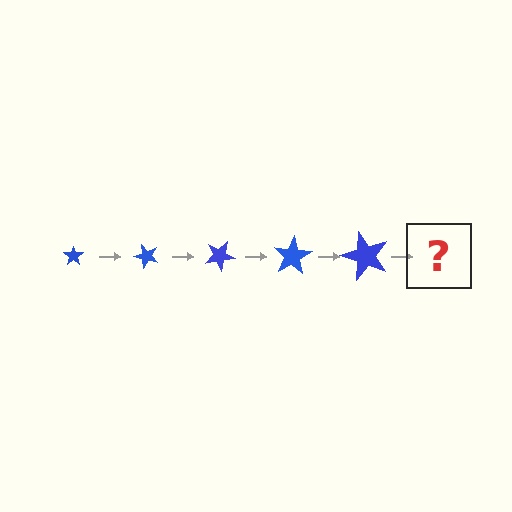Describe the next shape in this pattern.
It should be a star, larger than the previous one and rotated 250 degrees from the start.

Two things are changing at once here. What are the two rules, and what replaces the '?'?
The two rules are that the star grows larger each step and it rotates 50 degrees each step. The '?' should be a star, larger than the previous one and rotated 250 degrees from the start.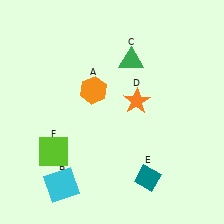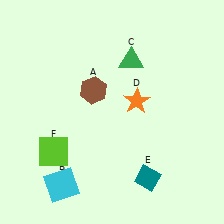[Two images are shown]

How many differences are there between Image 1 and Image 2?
There is 1 difference between the two images.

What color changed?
The hexagon (A) changed from orange in Image 1 to brown in Image 2.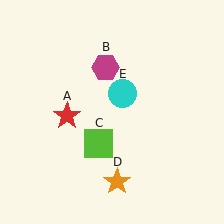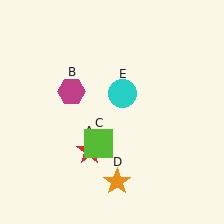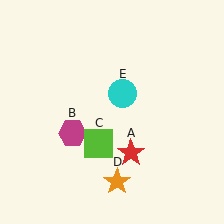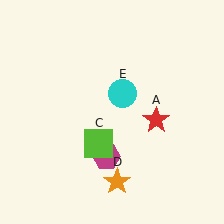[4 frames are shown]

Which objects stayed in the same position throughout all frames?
Lime square (object C) and orange star (object D) and cyan circle (object E) remained stationary.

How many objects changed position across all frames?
2 objects changed position: red star (object A), magenta hexagon (object B).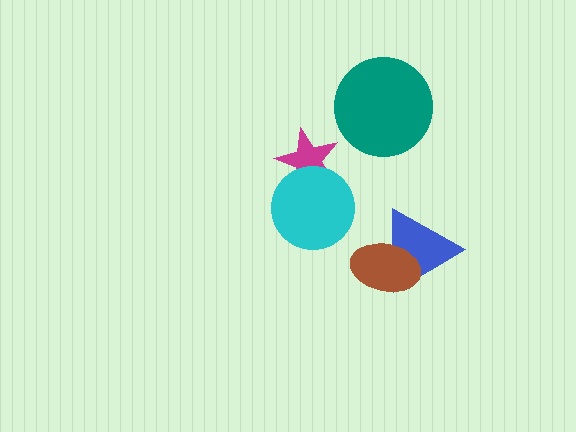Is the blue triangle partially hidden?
Yes, it is partially covered by another shape.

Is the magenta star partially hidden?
Yes, it is partially covered by another shape.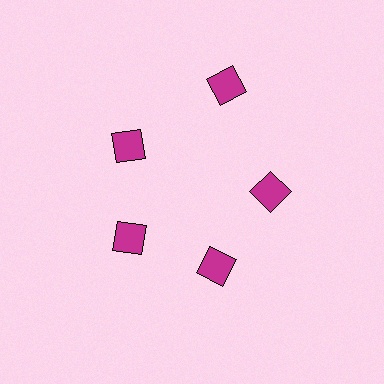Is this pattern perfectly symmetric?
No. The 5 magenta diamonds are arranged in a ring, but one element near the 1 o'clock position is pushed outward from the center, breaking the 5-fold rotational symmetry.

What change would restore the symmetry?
The symmetry would be restored by moving it inward, back onto the ring so that all 5 diamonds sit at equal angles and equal distance from the center.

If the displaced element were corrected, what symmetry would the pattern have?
It would have 5-fold rotational symmetry — the pattern would map onto itself every 72 degrees.